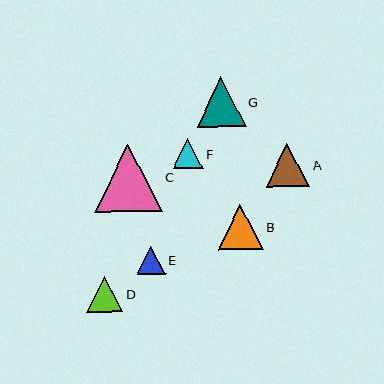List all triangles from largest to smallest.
From largest to smallest: C, G, B, A, D, F, E.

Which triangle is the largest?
Triangle C is the largest with a size of approximately 67 pixels.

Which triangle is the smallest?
Triangle E is the smallest with a size of approximately 29 pixels.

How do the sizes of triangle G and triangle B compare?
Triangle G and triangle B are approximately the same size.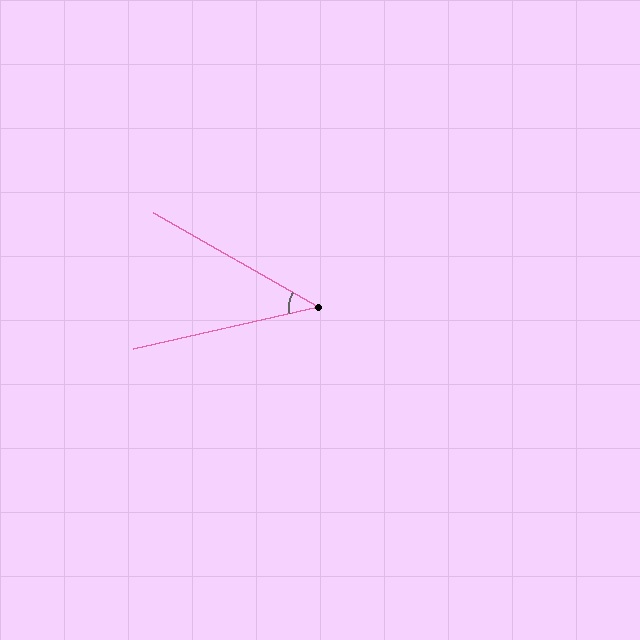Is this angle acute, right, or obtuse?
It is acute.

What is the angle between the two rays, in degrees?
Approximately 43 degrees.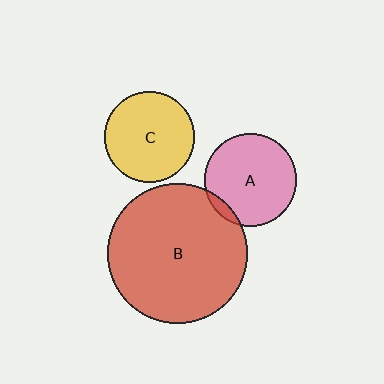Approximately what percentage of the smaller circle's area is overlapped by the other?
Approximately 5%.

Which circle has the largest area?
Circle B (red).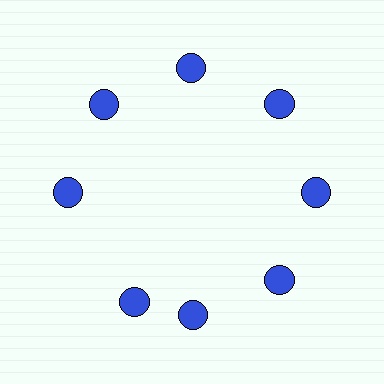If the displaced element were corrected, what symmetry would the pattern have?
It would have 8-fold rotational symmetry — the pattern would map onto itself every 45 degrees.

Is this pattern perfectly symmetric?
No. The 8 blue circles are arranged in a ring, but one element near the 8 o'clock position is rotated out of alignment along the ring, breaking the 8-fold rotational symmetry.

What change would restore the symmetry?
The symmetry would be restored by rotating it back into even spacing with its neighbors so that all 8 circles sit at equal angles and equal distance from the center.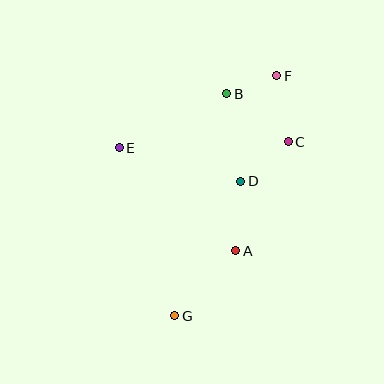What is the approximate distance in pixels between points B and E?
The distance between B and E is approximately 121 pixels.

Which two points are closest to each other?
Points B and F are closest to each other.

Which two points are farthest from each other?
Points F and G are farthest from each other.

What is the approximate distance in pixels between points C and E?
The distance between C and E is approximately 169 pixels.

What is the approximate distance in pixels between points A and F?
The distance between A and F is approximately 180 pixels.